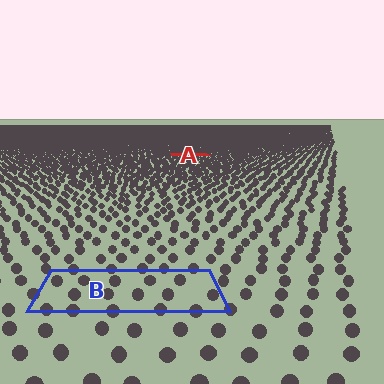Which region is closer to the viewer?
Region B is closer. The texture elements there are larger and more spread out.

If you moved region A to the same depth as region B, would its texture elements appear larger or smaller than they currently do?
They would appear larger. At a closer depth, the same texture elements are projected at a bigger on-screen size.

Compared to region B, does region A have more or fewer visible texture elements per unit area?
Region A has more texture elements per unit area — they are packed more densely because it is farther away.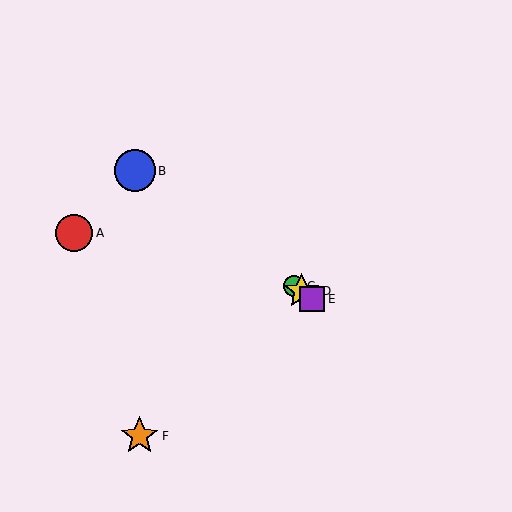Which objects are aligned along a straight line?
Objects B, C, D, E are aligned along a straight line.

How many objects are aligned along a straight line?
4 objects (B, C, D, E) are aligned along a straight line.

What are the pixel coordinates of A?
Object A is at (74, 233).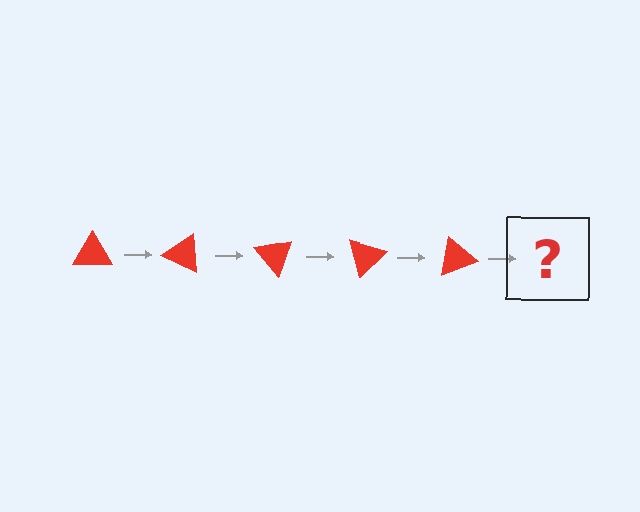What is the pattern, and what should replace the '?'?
The pattern is that the triangle rotates 25 degrees each step. The '?' should be a red triangle rotated 125 degrees.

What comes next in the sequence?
The next element should be a red triangle rotated 125 degrees.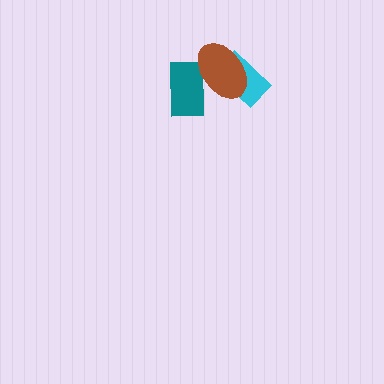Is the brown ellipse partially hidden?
No, no other shape covers it.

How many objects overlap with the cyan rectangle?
1 object overlaps with the cyan rectangle.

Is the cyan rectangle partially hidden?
Yes, it is partially covered by another shape.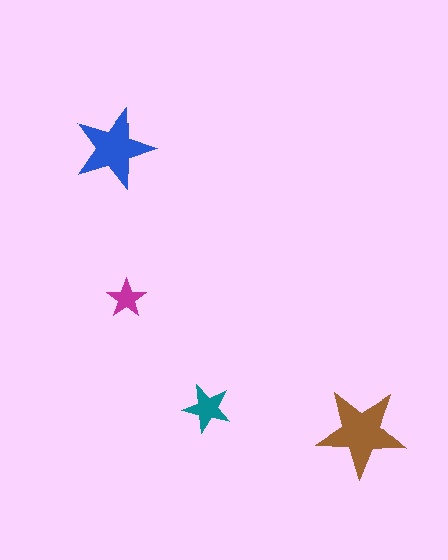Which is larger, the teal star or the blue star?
The blue one.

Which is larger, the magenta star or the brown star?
The brown one.